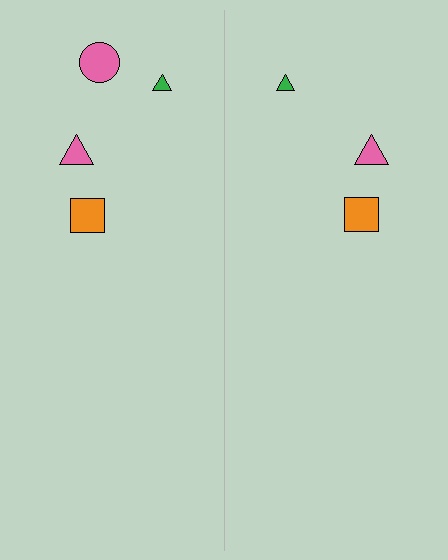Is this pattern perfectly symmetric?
No, the pattern is not perfectly symmetric. A pink circle is missing from the right side.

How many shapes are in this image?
There are 7 shapes in this image.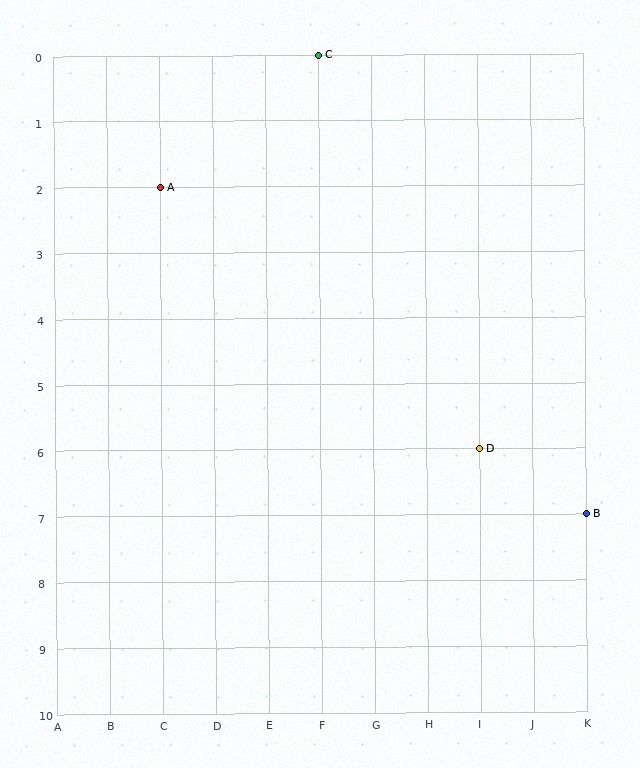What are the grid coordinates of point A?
Point A is at grid coordinates (C, 2).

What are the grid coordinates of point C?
Point C is at grid coordinates (F, 0).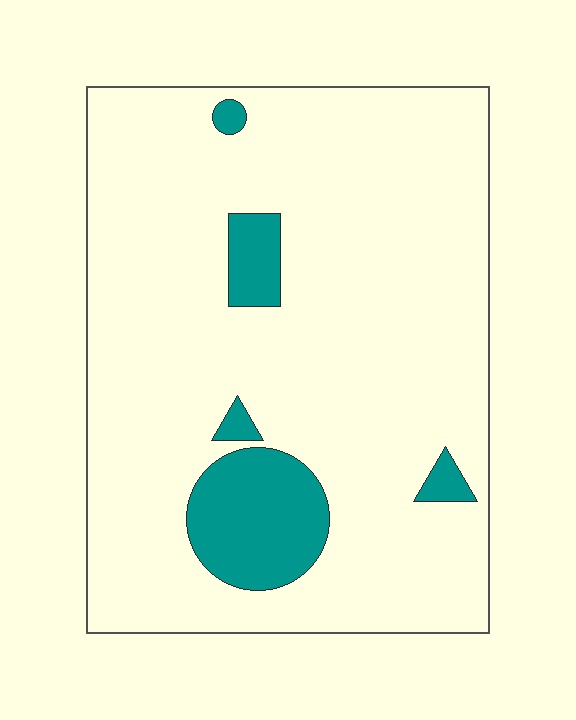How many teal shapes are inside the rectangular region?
5.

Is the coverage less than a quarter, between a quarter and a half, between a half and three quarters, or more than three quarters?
Less than a quarter.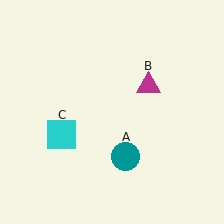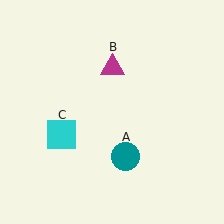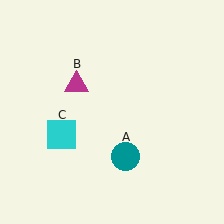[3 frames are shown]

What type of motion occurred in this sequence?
The magenta triangle (object B) rotated counterclockwise around the center of the scene.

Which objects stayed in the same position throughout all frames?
Teal circle (object A) and cyan square (object C) remained stationary.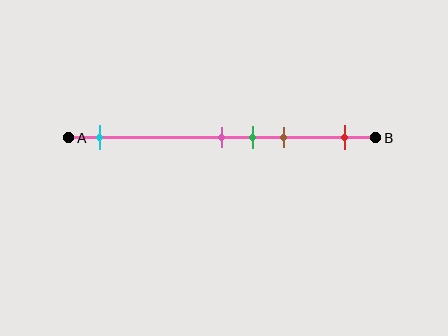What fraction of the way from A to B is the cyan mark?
The cyan mark is approximately 10% (0.1) of the way from A to B.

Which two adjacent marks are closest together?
The pink and green marks are the closest adjacent pair.